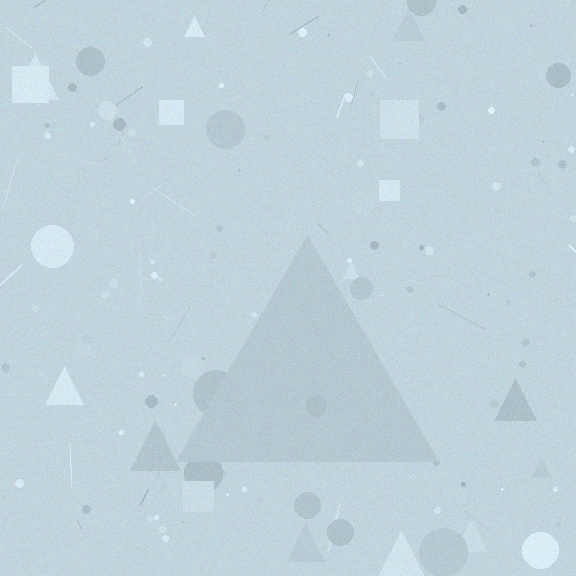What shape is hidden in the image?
A triangle is hidden in the image.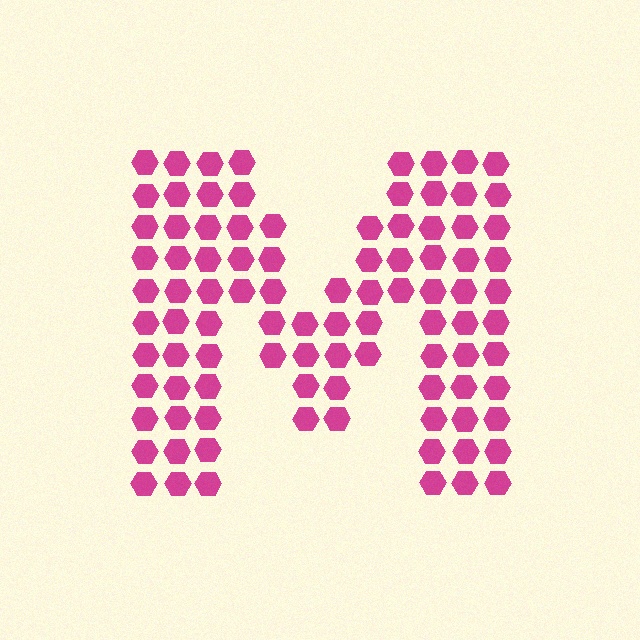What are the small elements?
The small elements are hexagons.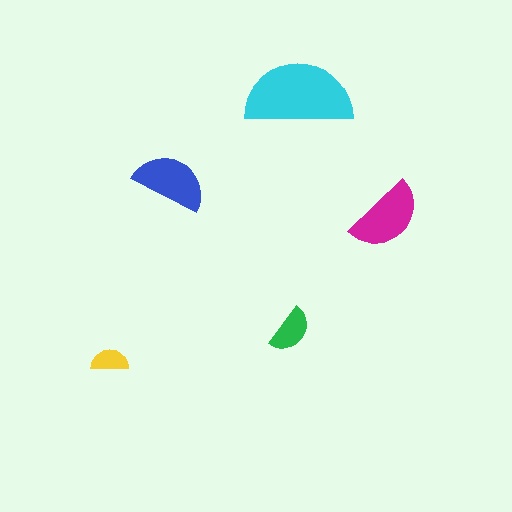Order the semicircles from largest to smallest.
the cyan one, the magenta one, the blue one, the green one, the yellow one.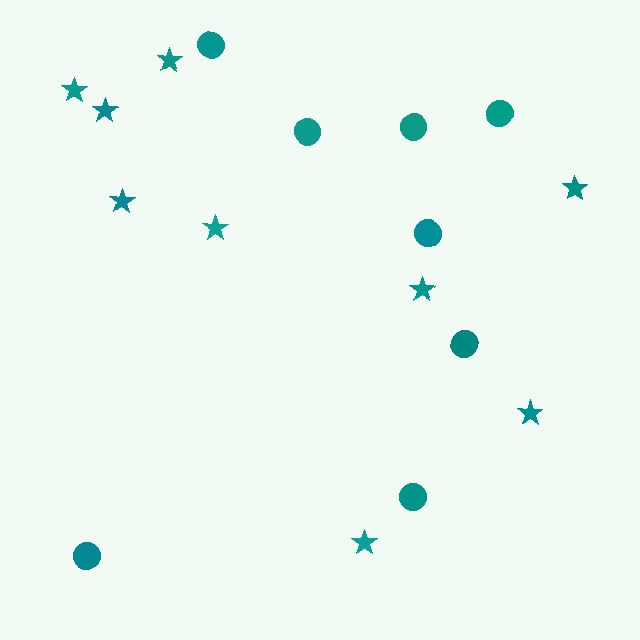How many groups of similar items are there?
There are 2 groups: one group of stars (9) and one group of circles (8).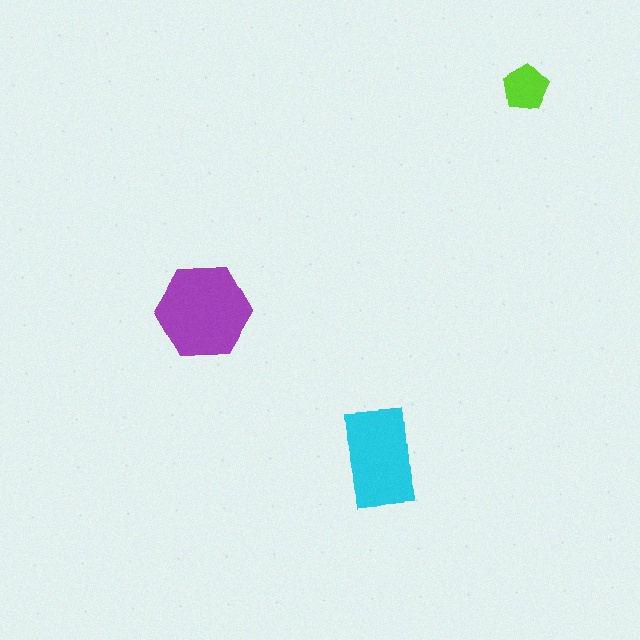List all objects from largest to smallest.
The purple hexagon, the cyan rectangle, the lime pentagon.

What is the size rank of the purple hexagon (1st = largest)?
1st.